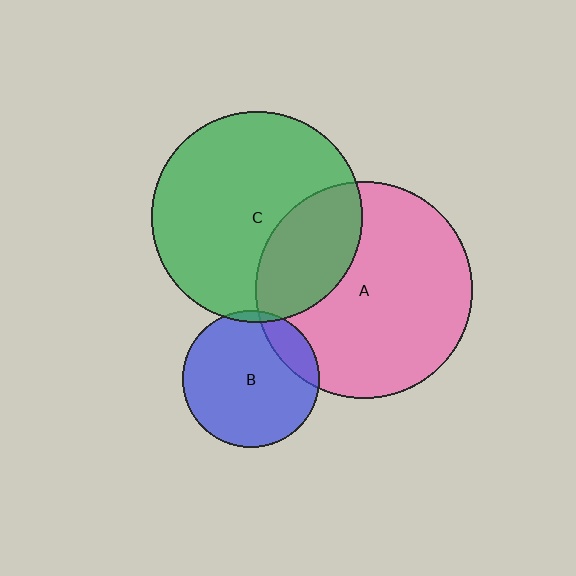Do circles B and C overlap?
Yes.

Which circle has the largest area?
Circle A (pink).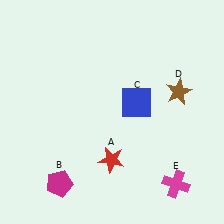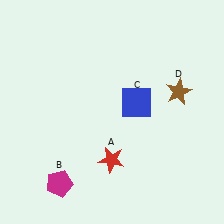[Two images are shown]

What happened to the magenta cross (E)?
The magenta cross (E) was removed in Image 2. It was in the bottom-right area of Image 1.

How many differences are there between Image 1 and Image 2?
There is 1 difference between the two images.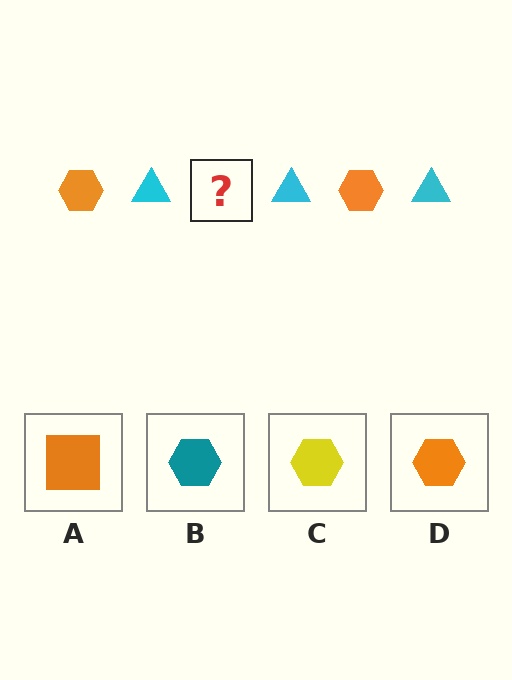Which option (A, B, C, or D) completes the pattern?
D.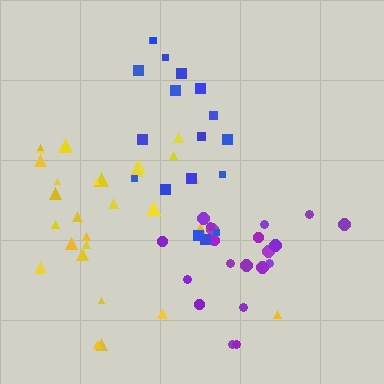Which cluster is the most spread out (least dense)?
Blue.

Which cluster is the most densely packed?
Purple.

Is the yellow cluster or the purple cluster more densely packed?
Purple.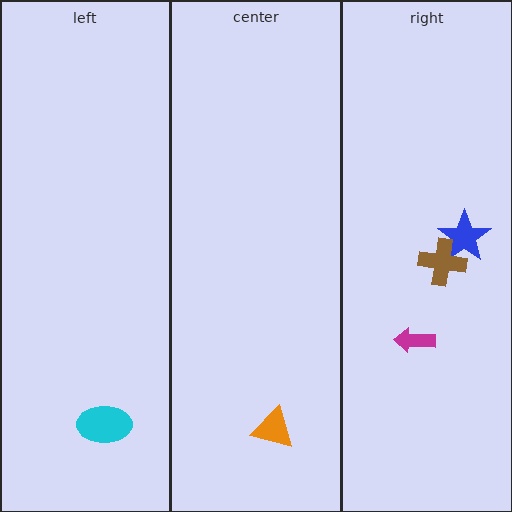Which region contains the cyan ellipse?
The left region.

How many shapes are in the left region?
1.